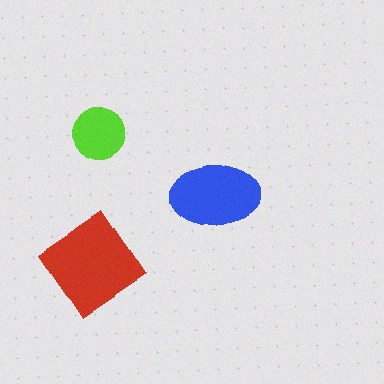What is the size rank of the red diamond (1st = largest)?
1st.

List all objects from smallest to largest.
The lime circle, the blue ellipse, the red diamond.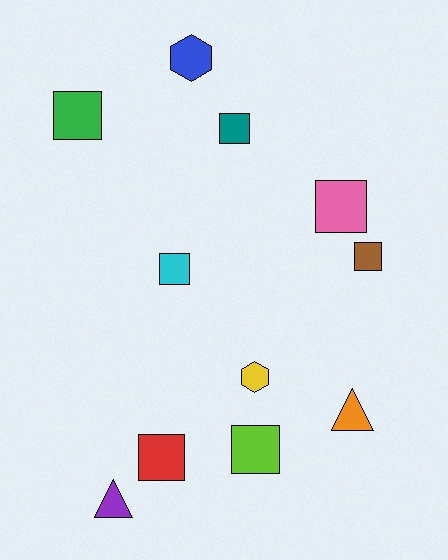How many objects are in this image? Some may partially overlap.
There are 11 objects.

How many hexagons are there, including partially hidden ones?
There are 2 hexagons.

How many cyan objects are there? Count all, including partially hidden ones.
There is 1 cyan object.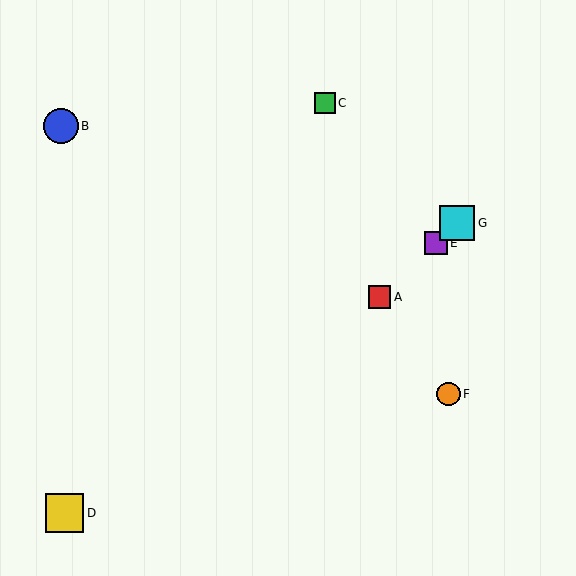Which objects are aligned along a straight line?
Objects A, E, G are aligned along a straight line.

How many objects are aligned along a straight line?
3 objects (A, E, G) are aligned along a straight line.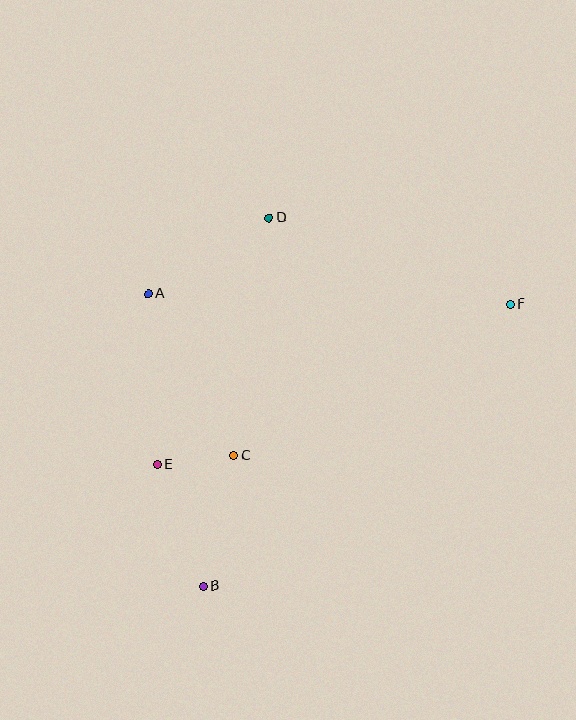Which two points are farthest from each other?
Points B and F are farthest from each other.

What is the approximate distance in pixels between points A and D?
The distance between A and D is approximately 143 pixels.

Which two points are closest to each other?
Points C and E are closest to each other.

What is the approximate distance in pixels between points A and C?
The distance between A and C is approximately 183 pixels.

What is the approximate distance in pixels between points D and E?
The distance between D and E is approximately 271 pixels.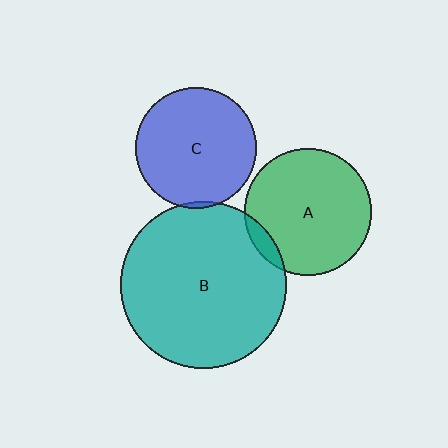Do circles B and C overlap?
Yes.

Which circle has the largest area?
Circle B (teal).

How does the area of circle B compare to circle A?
Approximately 1.7 times.